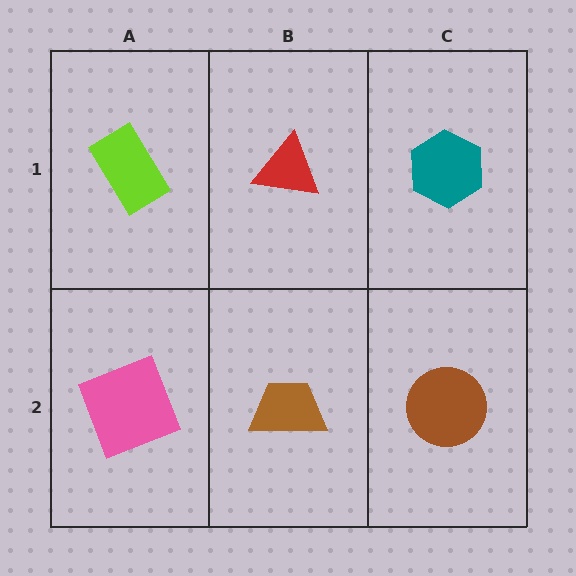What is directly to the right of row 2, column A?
A brown trapezoid.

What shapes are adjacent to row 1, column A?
A pink square (row 2, column A), a red triangle (row 1, column B).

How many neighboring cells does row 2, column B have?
3.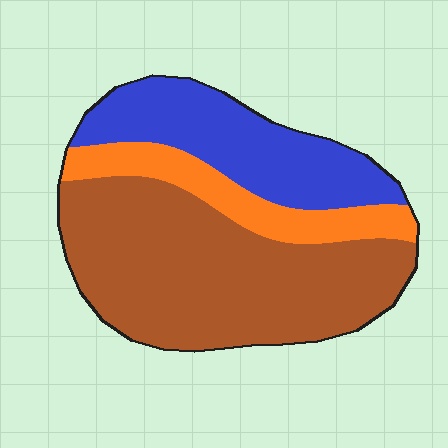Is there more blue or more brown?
Brown.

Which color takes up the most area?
Brown, at roughly 55%.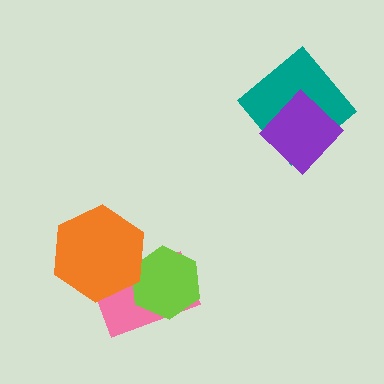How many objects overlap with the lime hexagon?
2 objects overlap with the lime hexagon.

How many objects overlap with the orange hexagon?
2 objects overlap with the orange hexagon.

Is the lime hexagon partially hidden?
Yes, it is partially covered by another shape.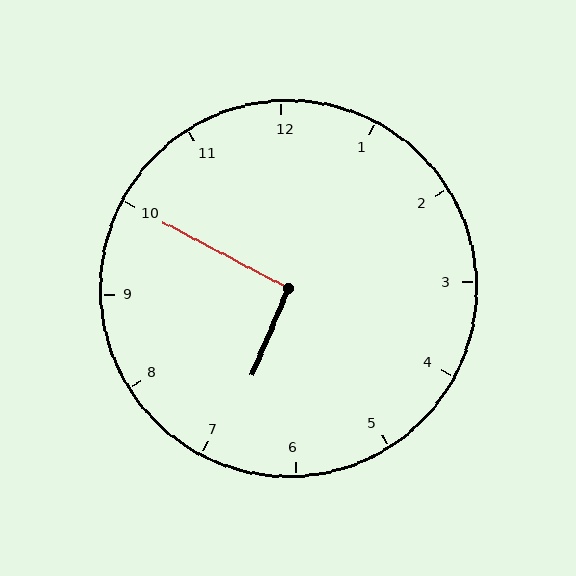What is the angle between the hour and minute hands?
Approximately 95 degrees.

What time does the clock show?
6:50.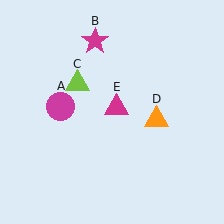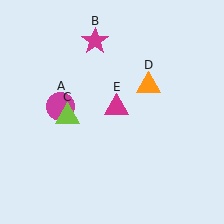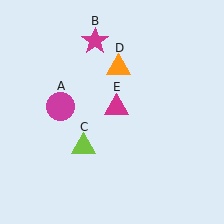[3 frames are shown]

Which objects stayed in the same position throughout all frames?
Magenta circle (object A) and magenta star (object B) and magenta triangle (object E) remained stationary.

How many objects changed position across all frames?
2 objects changed position: lime triangle (object C), orange triangle (object D).